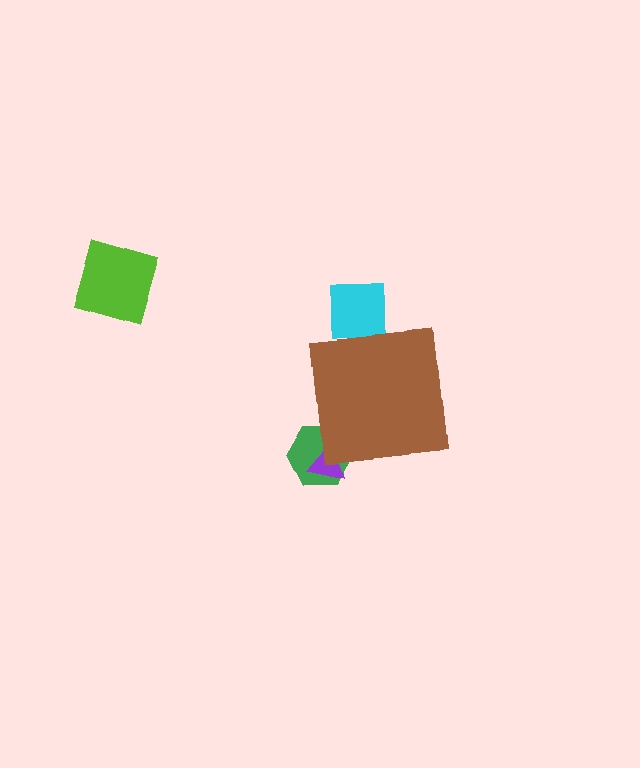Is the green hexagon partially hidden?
Yes, the green hexagon is partially hidden behind the brown square.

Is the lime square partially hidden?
No, the lime square is fully visible.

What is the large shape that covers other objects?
A brown square.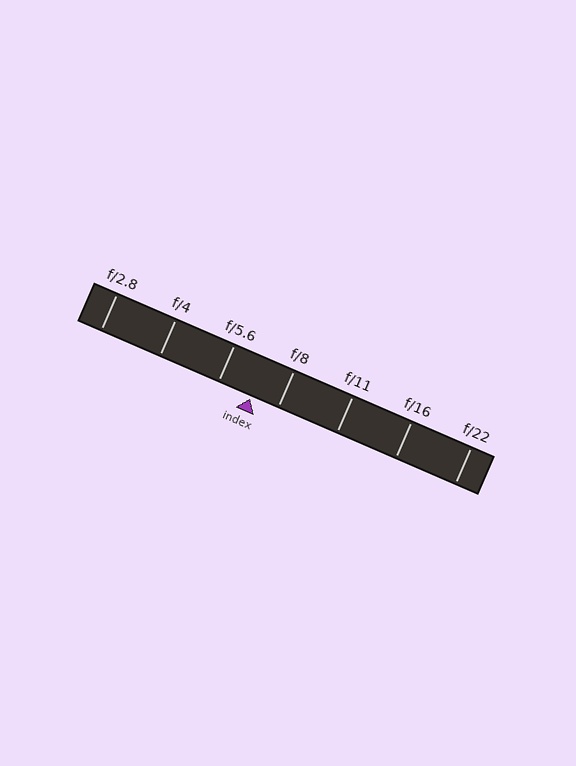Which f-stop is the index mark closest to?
The index mark is closest to f/8.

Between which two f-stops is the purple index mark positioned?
The index mark is between f/5.6 and f/8.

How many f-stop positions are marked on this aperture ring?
There are 7 f-stop positions marked.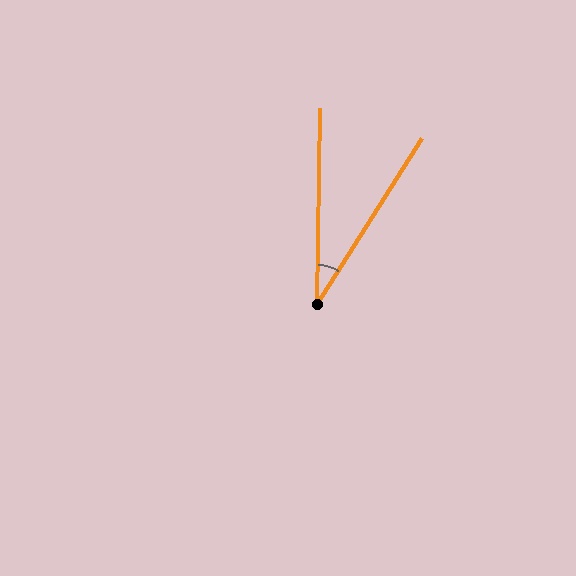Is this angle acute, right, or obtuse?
It is acute.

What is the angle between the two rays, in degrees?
Approximately 31 degrees.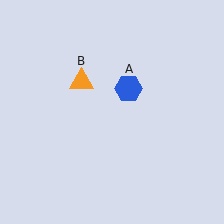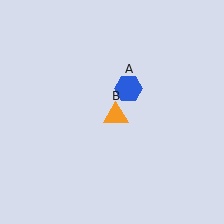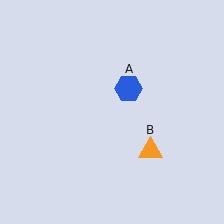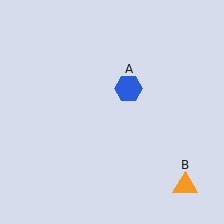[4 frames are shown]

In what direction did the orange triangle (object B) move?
The orange triangle (object B) moved down and to the right.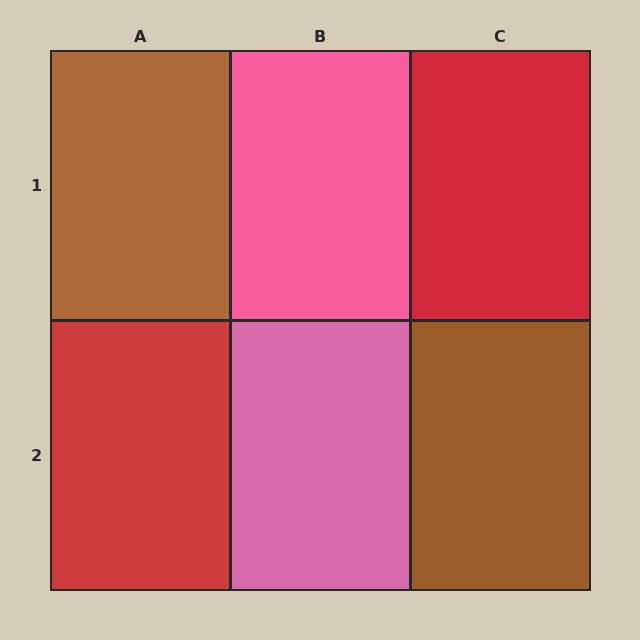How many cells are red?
2 cells are red.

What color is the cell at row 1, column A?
Brown.